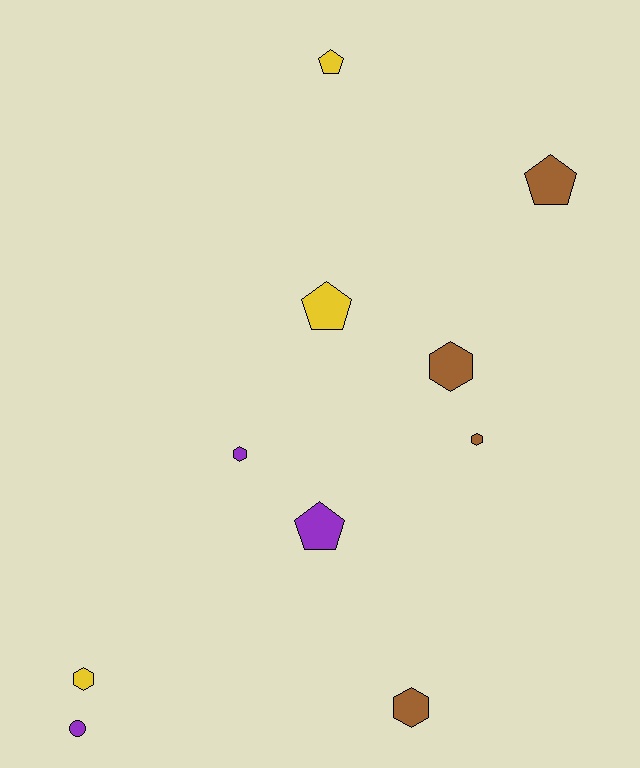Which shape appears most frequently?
Hexagon, with 5 objects.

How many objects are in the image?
There are 10 objects.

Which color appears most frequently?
Brown, with 4 objects.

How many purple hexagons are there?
There is 1 purple hexagon.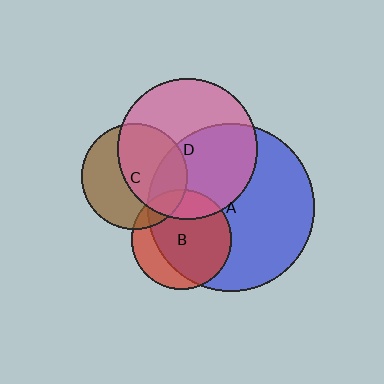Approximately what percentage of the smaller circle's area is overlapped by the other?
Approximately 20%.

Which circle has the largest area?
Circle A (blue).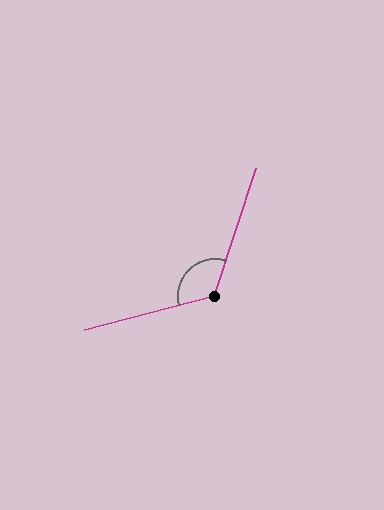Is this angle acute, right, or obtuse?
It is obtuse.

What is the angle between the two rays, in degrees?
Approximately 123 degrees.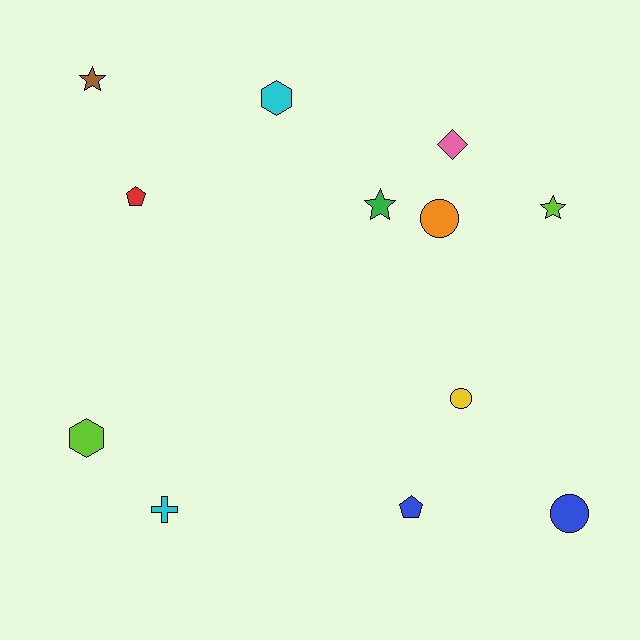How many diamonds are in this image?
There is 1 diamond.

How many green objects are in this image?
There is 1 green object.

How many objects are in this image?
There are 12 objects.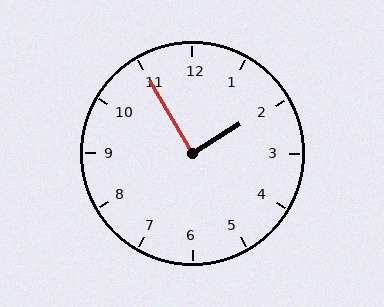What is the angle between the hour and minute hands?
Approximately 88 degrees.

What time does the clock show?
1:55.